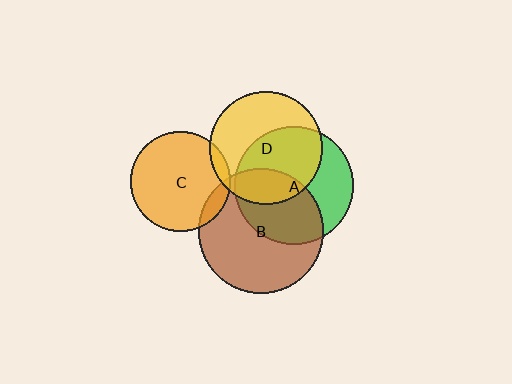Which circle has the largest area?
Circle B (brown).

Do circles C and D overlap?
Yes.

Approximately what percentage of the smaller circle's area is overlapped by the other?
Approximately 5%.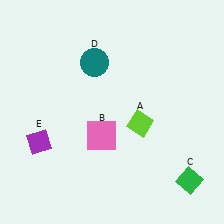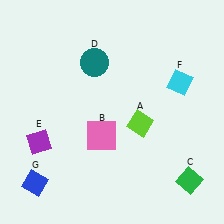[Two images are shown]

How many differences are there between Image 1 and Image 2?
There are 2 differences between the two images.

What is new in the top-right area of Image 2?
A cyan diamond (F) was added in the top-right area of Image 2.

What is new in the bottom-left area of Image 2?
A blue diamond (G) was added in the bottom-left area of Image 2.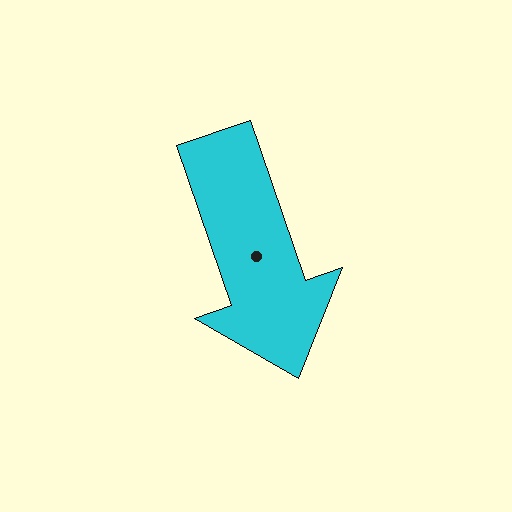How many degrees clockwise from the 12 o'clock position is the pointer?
Approximately 161 degrees.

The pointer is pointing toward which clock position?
Roughly 5 o'clock.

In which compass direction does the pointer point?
South.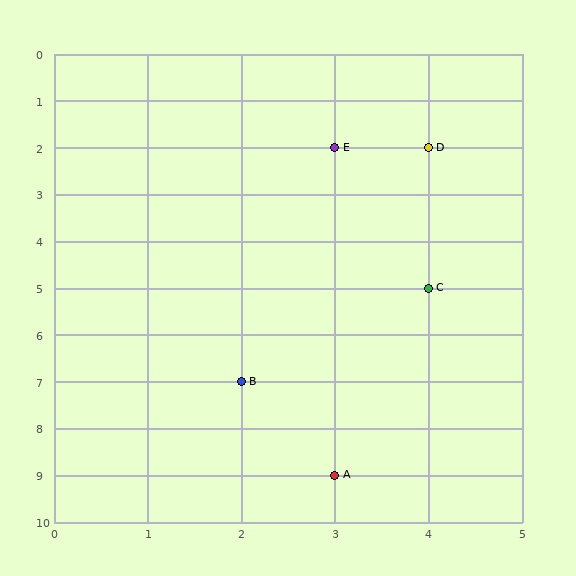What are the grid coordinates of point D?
Point D is at grid coordinates (4, 2).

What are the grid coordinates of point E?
Point E is at grid coordinates (3, 2).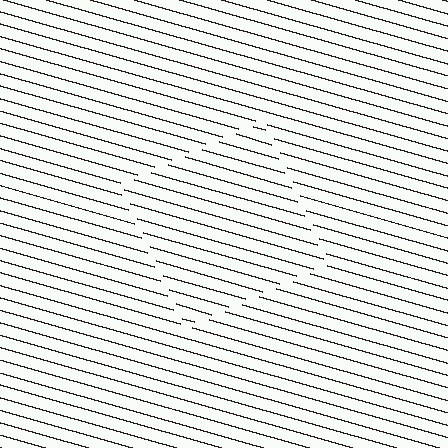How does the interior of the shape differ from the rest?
The interior of the shape contains the same grating, shifted by half a period — the contour is defined by the phase discontinuity where line-ends from the inner and outer gratings abut.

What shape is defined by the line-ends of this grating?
An illusory square. The interior of the shape contains the same grating, shifted by half a period — the contour is defined by the phase discontinuity where line-ends from the inner and outer gratings abut.